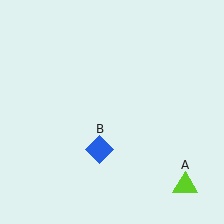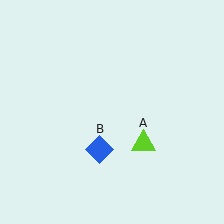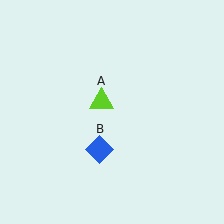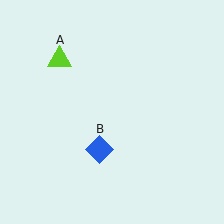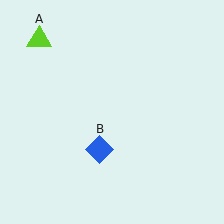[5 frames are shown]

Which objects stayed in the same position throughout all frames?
Blue diamond (object B) remained stationary.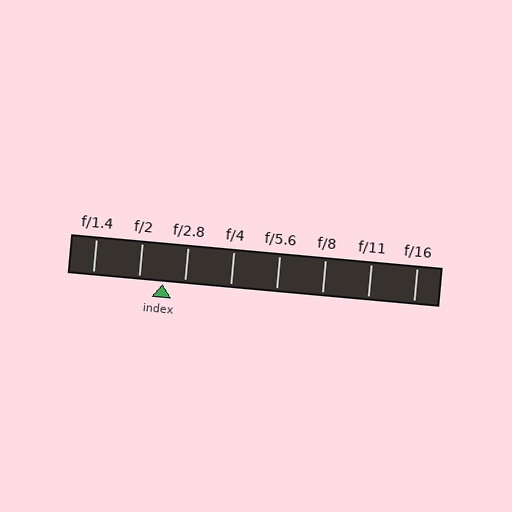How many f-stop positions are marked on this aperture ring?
There are 8 f-stop positions marked.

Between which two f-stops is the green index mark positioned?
The index mark is between f/2 and f/2.8.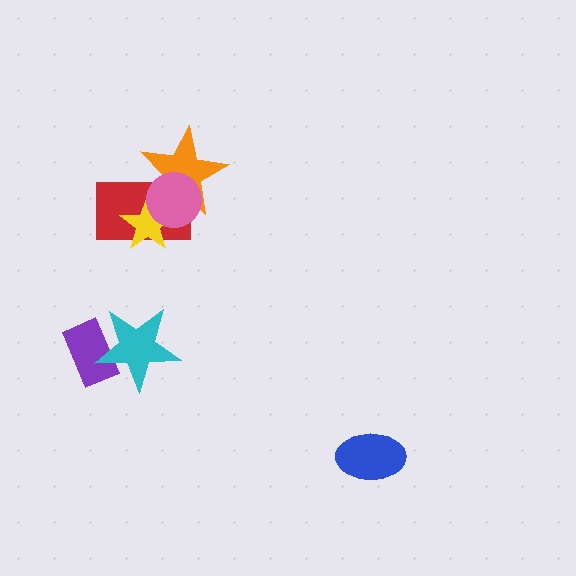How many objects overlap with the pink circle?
3 objects overlap with the pink circle.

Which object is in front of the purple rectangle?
The cyan star is in front of the purple rectangle.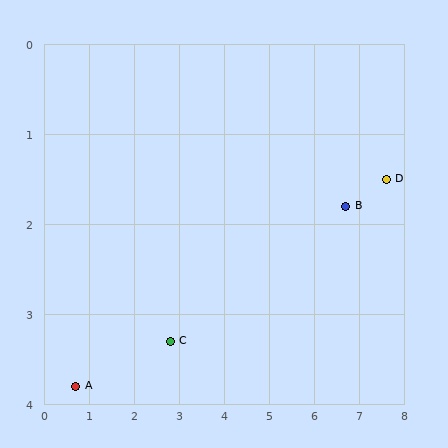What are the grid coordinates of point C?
Point C is at approximately (2.8, 3.3).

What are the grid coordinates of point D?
Point D is at approximately (7.6, 1.5).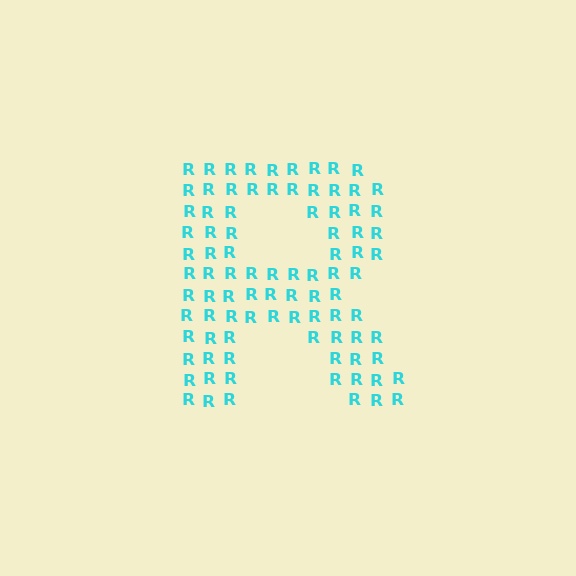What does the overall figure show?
The overall figure shows the letter R.